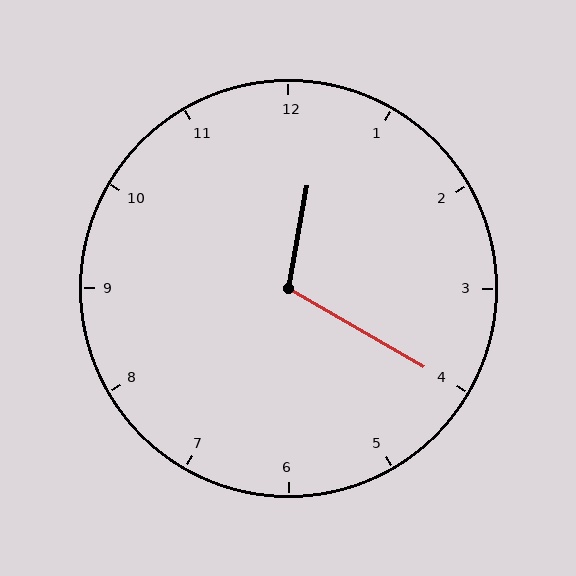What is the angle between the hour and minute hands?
Approximately 110 degrees.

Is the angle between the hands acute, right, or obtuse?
It is obtuse.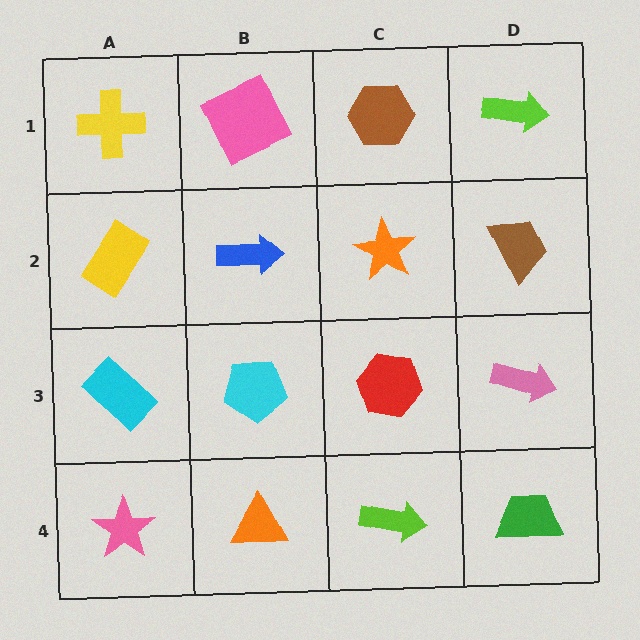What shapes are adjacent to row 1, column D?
A brown trapezoid (row 2, column D), a brown hexagon (row 1, column C).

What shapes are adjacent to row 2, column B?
A pink square (row 1, column B), a cyan pentagon (row 3, column B), a yellow rectangle (row 2, column A), an orange star (row 2, column C).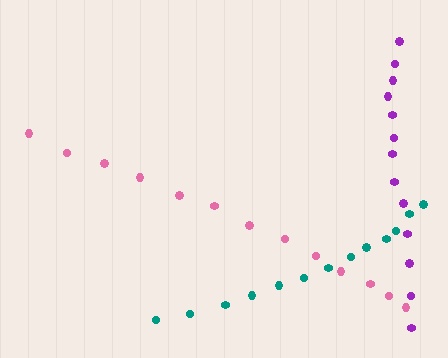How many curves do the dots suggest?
There are 3 distinct paths.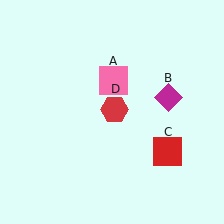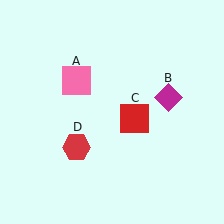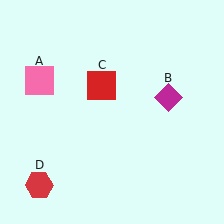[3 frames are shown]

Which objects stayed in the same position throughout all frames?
Magenta diamond (object B) remained stationary.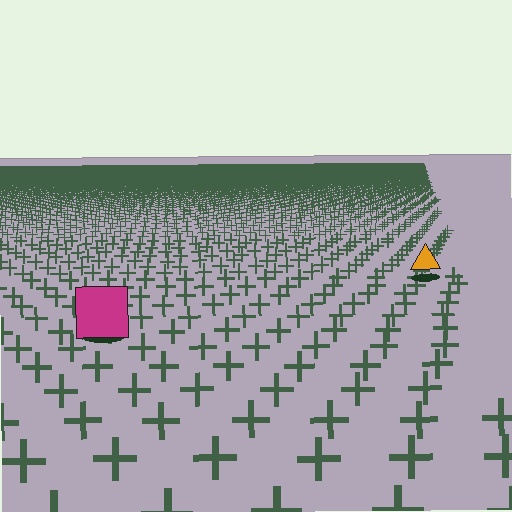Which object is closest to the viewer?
The magenta square is closest. The texture marks near it are larger and more spread out.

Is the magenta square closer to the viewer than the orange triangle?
Yes. The magenta square is closer — you can tell from the texture gradient: the ground texture is coarser near it.